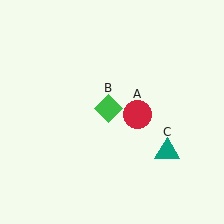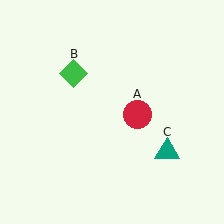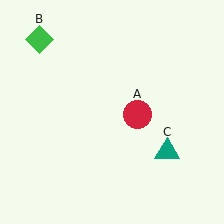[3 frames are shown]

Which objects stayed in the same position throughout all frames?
Red circle (object A) and teal triangle (object C) remained stationary.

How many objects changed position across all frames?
1 object changed position: green diamond (object B).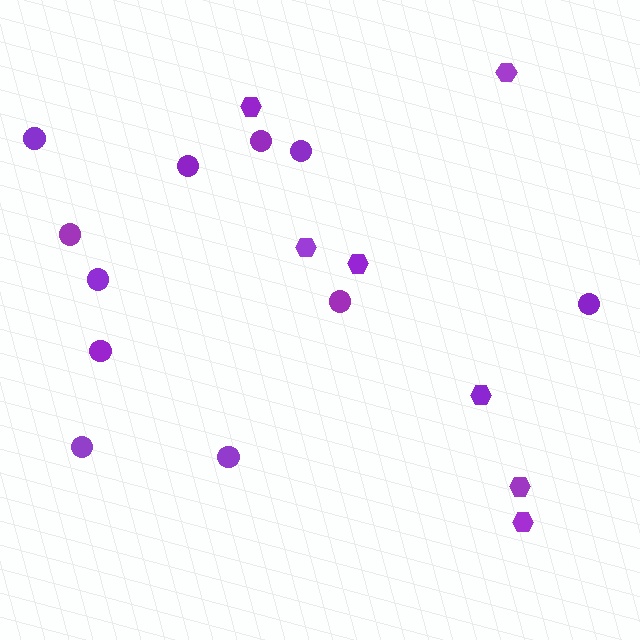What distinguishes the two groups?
There are 2 groups: one group of hexagons (7) and one group of circles (11).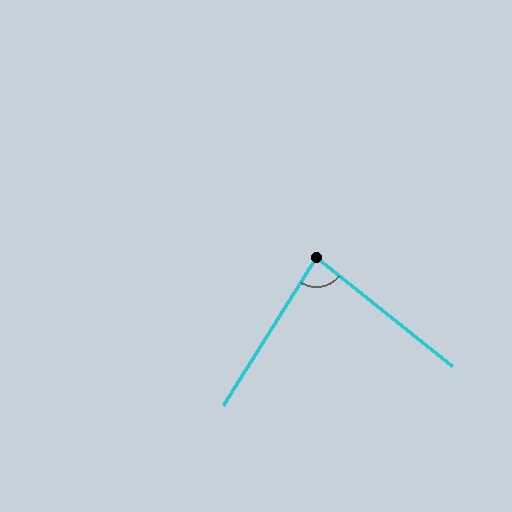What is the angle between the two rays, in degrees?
Approximately 84 degrees.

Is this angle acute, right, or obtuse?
It is acute.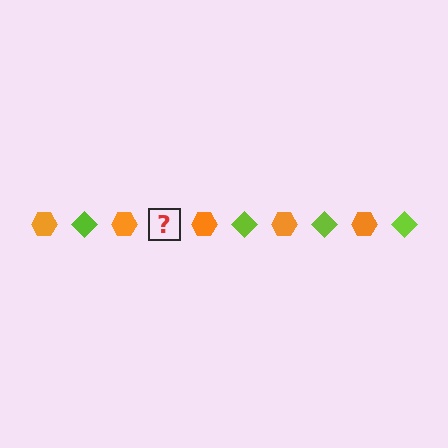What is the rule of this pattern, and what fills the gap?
The rule is that the pattern alternates between orange hexagon and lime diamond. The gap should be filled with a lime diamond.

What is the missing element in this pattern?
The missing element is a lime diamond.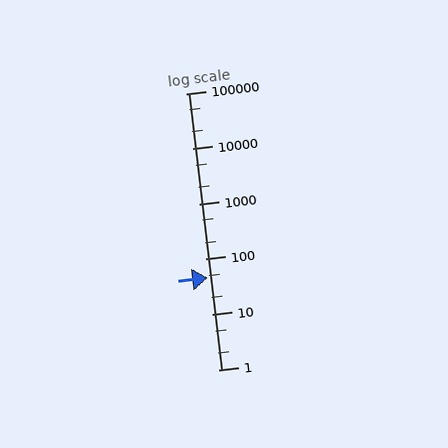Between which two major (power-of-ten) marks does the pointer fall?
The pointer is between 10 and 100.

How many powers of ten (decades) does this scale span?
The scale spans 5 decades, from 1 to 100000.